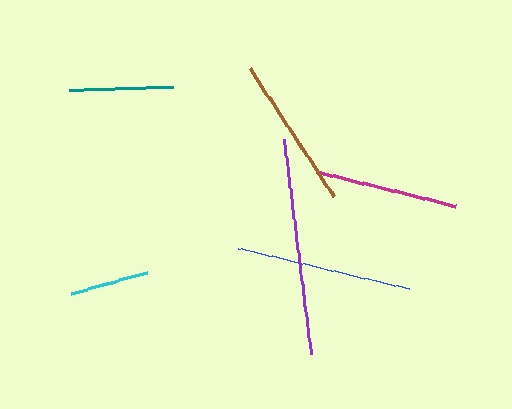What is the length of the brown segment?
The brown segment is approximately 154 pixels long.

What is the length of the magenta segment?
The magenta segment is approximately 143 pixels long.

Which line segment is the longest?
The purple line is the longest at approximately 217 pixels.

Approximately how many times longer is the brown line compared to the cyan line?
The brown line is approximately 1.9 times the length of the cyan line.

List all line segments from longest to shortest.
From longest to shortest: purple, blue, brown, magenta, teal, cyan.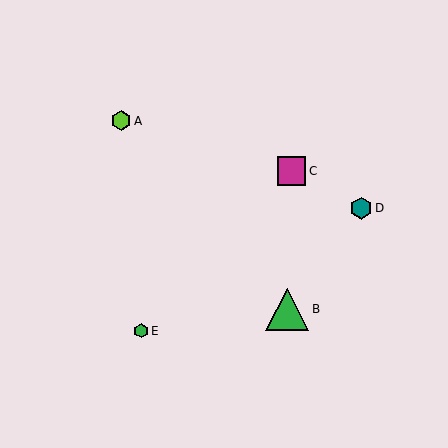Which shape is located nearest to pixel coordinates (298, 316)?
The green triangle (labeled B) at (287, 309) is nearest to that location.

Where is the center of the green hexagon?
The center of the green hexagon is at (141, 331).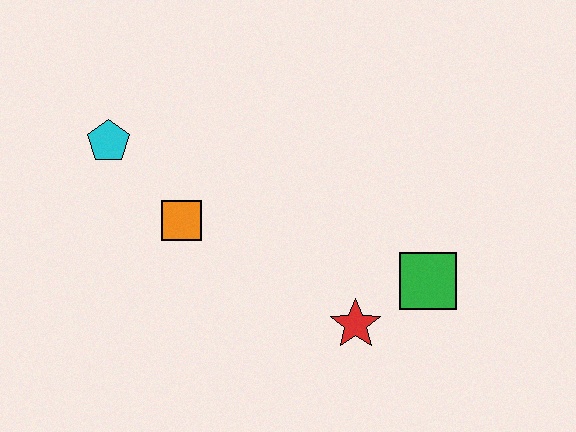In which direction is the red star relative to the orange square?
The red star is to the right of the orange square.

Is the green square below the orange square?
Yes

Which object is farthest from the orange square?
The green square is farthest from the orange square.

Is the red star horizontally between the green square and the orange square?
Yes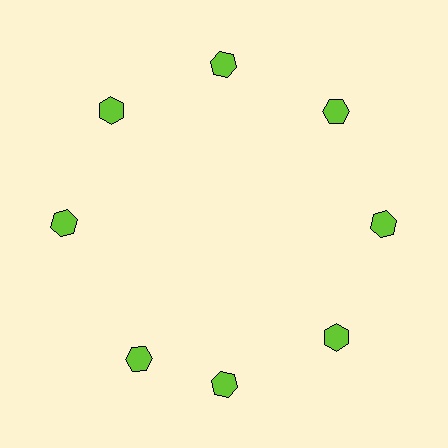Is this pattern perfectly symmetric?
No. The 8 lime hexagons are arranged in a ring, but one element near the 8 o'clock position is rotated out of alignment along the ring, breaking the 8-fold rotational symmetry.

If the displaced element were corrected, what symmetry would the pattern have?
It would have 8-fold rotational symmetry — the pattern would map onto itself every 45 degrees.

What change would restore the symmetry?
The symmetry would be restored by rotating it back into even spacing with its neighbors so that all 8 hexagons sit at equal angles and equal distance from the center.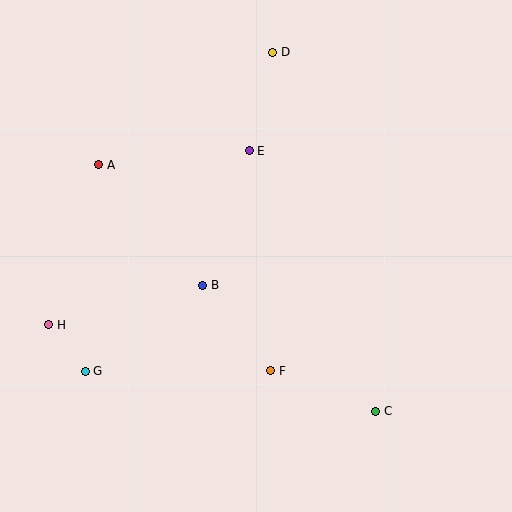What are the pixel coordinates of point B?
Point B is at (203, 285).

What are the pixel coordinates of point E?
Point E is at (249, 151).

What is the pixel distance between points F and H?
The distance between F and H is 227 pixels.